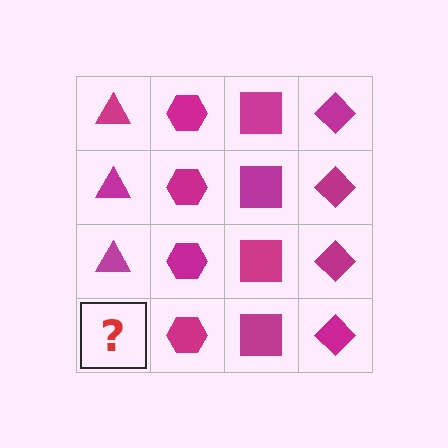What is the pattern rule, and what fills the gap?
The rule is that each column has a consistent shape. The gap should be filled with a magenta triangle.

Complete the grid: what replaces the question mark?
The question mark should be replaced with a magenta triangle.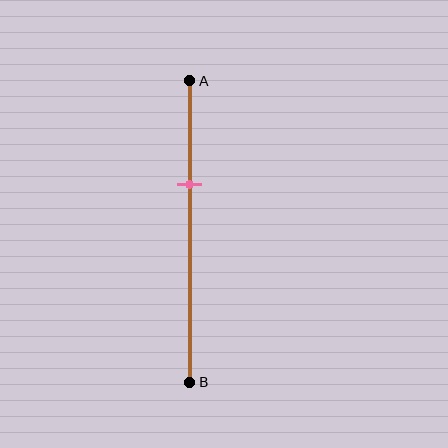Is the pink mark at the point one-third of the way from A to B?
Yes, the mark is approximately at the one-third point.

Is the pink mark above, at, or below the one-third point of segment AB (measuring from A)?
The pink mark is approximately at the one-third point of segment AB.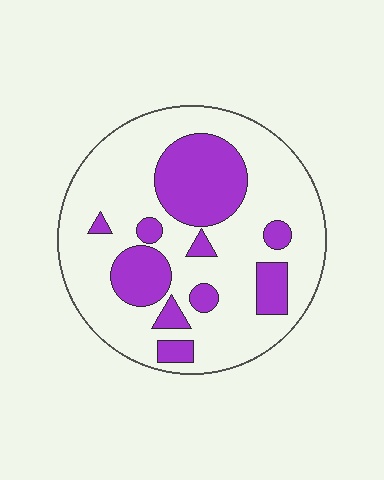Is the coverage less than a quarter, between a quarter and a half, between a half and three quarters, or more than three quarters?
Between a quarter and a half.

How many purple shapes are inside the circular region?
10.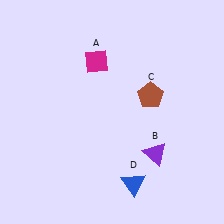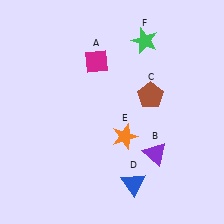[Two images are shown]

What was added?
An orange star (E), a green star (F) were added in Image 2.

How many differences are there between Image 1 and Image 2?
There are 2 differences between the two images.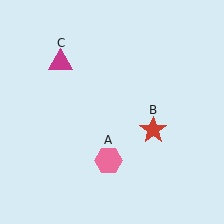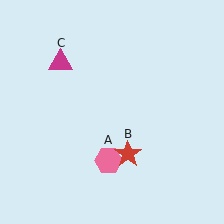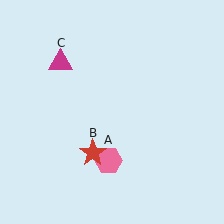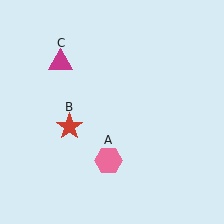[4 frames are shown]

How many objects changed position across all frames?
1 object changed position: red star (object B).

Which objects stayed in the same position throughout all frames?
Pink hexagon (object A) and magenta triangle (object C) remained stationary.